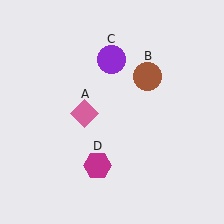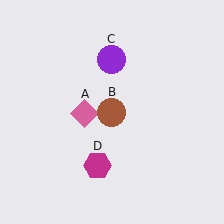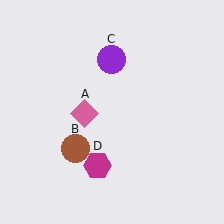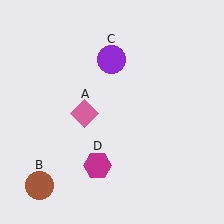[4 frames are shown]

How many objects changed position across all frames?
1 object changed position: brown circle (object B).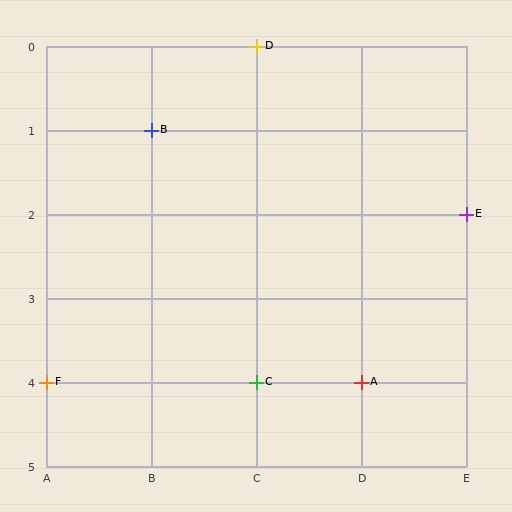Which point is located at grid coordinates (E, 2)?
Point E is at (E, 2).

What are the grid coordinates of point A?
Point A is at grid coordinates (D, 4).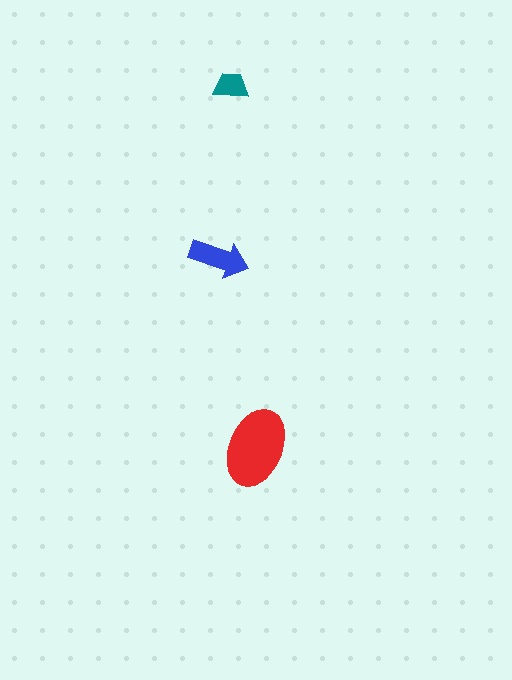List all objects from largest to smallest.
The red ellipse, the blue arrow, the teal trapezoid.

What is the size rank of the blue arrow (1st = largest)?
2nd.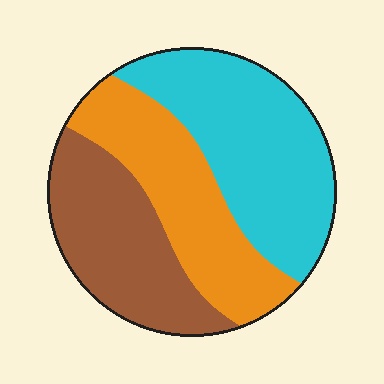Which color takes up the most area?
Cyan, at roughly 40%.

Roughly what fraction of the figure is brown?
Brown covers 30% of the figure.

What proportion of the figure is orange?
Orange takes up about one third (1/3) of the figure.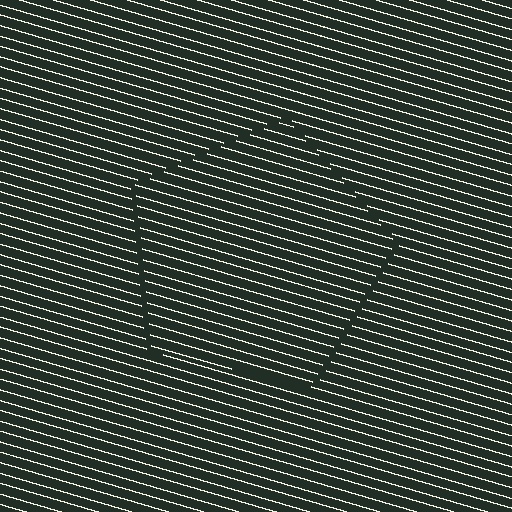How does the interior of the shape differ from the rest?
The interior of the shape contains the same grating, shifted by half a period — the contour is defined by the phase discontinuity where line-ends from the inner and outer gratings abut.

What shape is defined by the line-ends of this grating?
An illusory pentagon. The interior of the shape contains the same grating, shifted by half a period — the contour is defined by the phase discontinuity where line-ends from the inner and outer gratings abut.